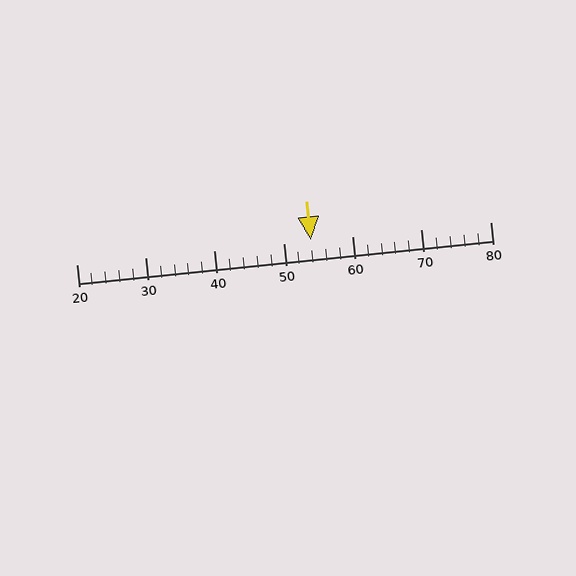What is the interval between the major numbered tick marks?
The major tick marks are spaced 10 units apart.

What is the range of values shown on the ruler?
The ruler shows values from 20 to 80.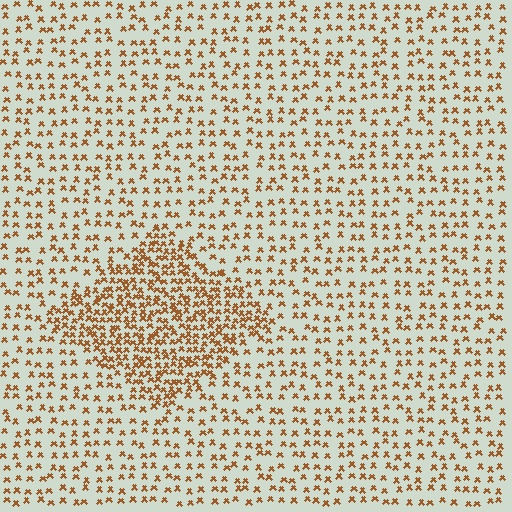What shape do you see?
I see a diamond.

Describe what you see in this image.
The image contains small brown elements arranged at two different densities. A diamond-shaped region is visible where the elements are more densely packed than the surrounding area.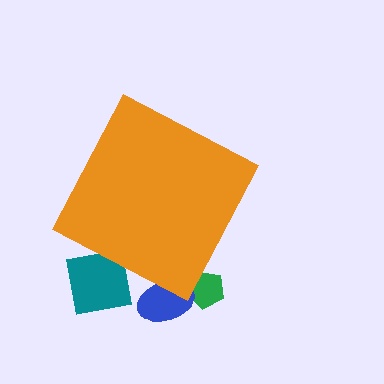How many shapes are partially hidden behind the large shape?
3 shapes are partially hidden.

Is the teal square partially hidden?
Yes, the teal square is partially hidden behind the orange diamond.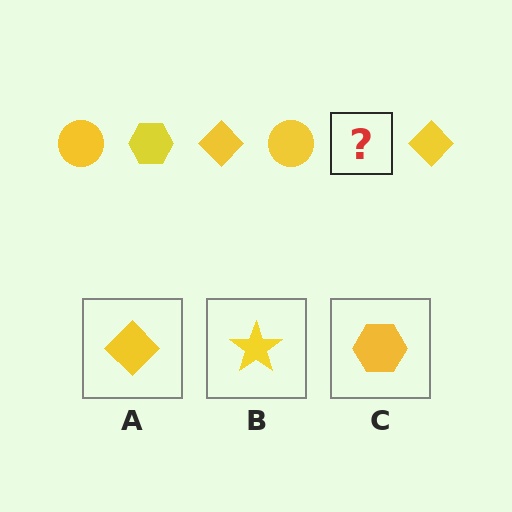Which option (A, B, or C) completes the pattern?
C.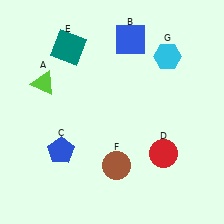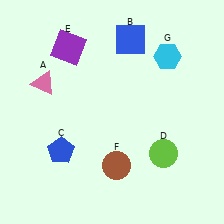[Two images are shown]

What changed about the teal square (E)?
In Image 1, E is teal. In Image 2, it changed to purple.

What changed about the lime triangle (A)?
In Image 1, A is lime. In Image 2, it changed to pink.